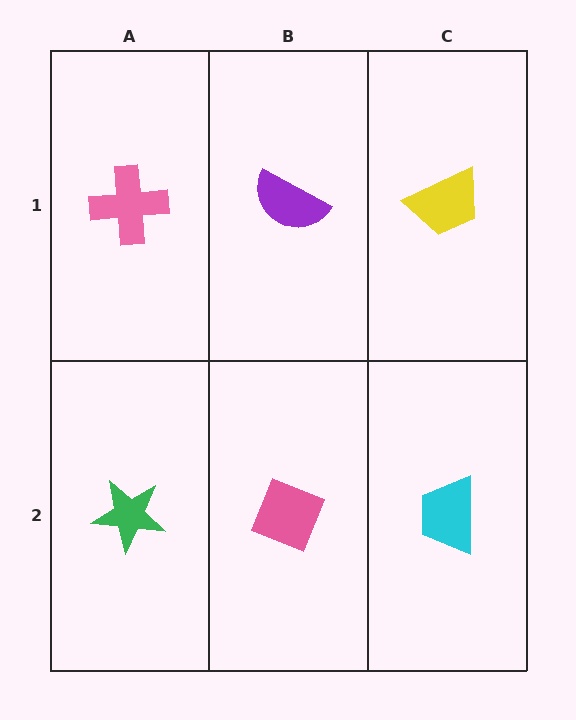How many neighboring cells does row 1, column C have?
2.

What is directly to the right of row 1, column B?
A yellow trapezoid.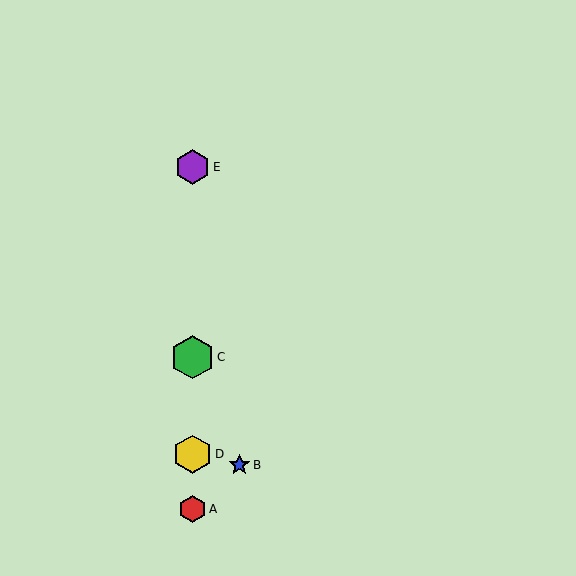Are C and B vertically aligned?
No, C is at x≈192 and B is at x≈239.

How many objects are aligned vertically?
4 objects (A, C, D, E) are aligned vertically.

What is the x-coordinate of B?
Object B is at x≈239.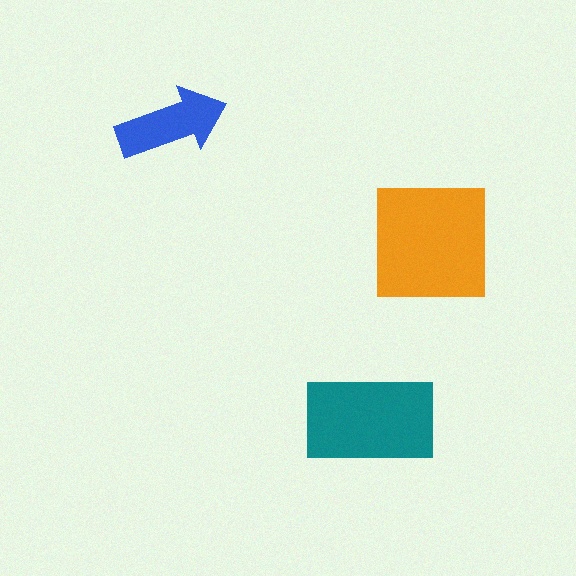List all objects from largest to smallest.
The orange square, the teal rectangle, the blue arrow.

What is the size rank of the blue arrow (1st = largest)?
3rd.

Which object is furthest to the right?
The orange square is rightmost.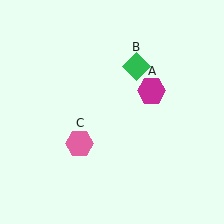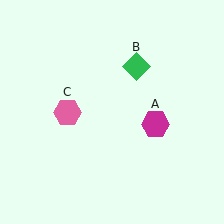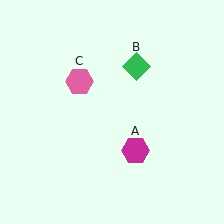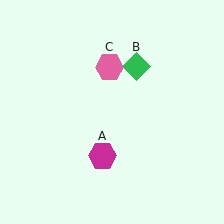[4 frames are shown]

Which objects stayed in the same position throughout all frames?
Green diamond (object B) remained stationary.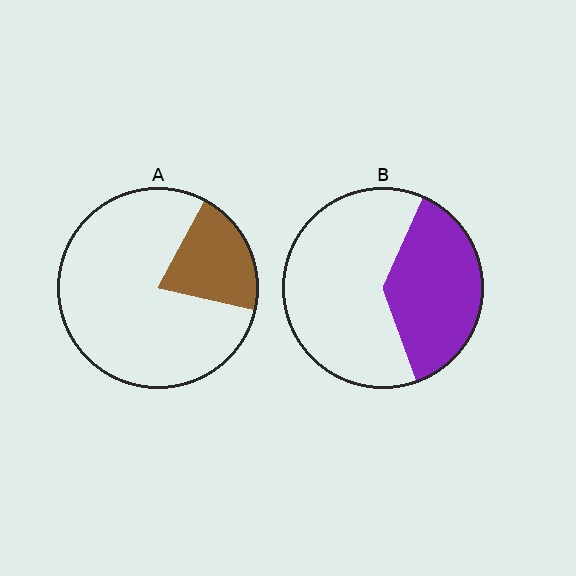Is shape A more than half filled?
No.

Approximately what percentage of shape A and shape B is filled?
A is approximately 20% and B is approximately 40%.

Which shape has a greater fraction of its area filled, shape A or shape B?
Shape B.